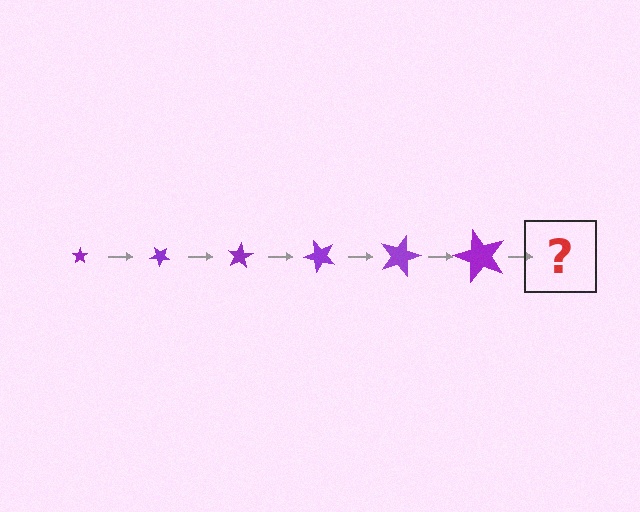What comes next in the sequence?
The next element should be a star, larger than the previous one and rotated 240 degrees from the start.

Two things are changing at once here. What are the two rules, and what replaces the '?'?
The two rules are that the star grows larger each step and it rotates 40 degrees each step. The '?' should be a star, larger than the previous one and rotated 240 degrees from the start.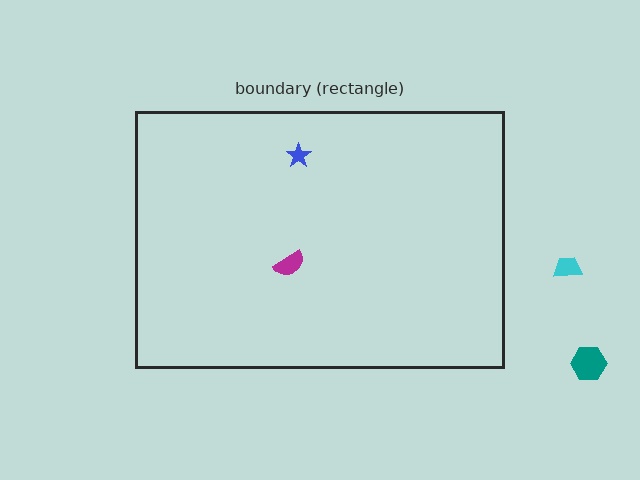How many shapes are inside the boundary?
2 inside, 2 outside.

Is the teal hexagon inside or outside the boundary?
Outside.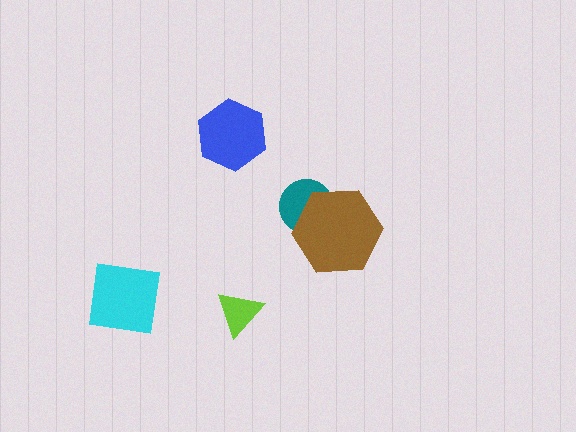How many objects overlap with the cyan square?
0 objects overlap with the cyan square.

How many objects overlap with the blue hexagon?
0 objects overlap with the blue hexagon.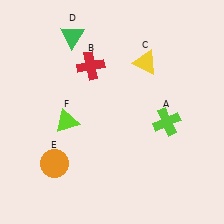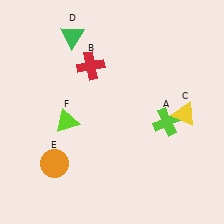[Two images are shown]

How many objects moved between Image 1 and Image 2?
1 object moved between the two images.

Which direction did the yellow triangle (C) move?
The yellow triangle (C) moved down.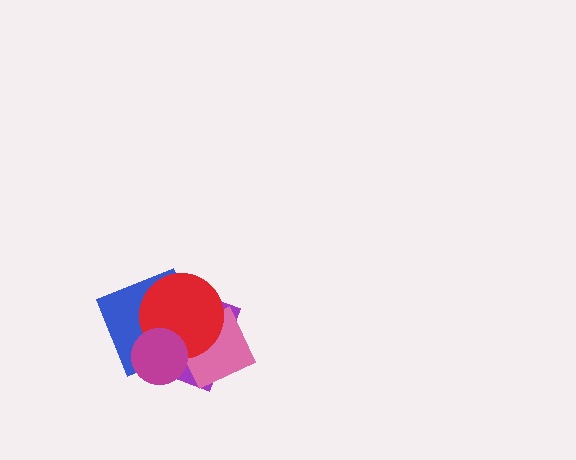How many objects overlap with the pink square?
2 objects overlap with the pink square.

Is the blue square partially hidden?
Yes, it is partially covered by another shape.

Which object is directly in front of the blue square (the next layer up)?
The red circle is directly in front of the blue square.